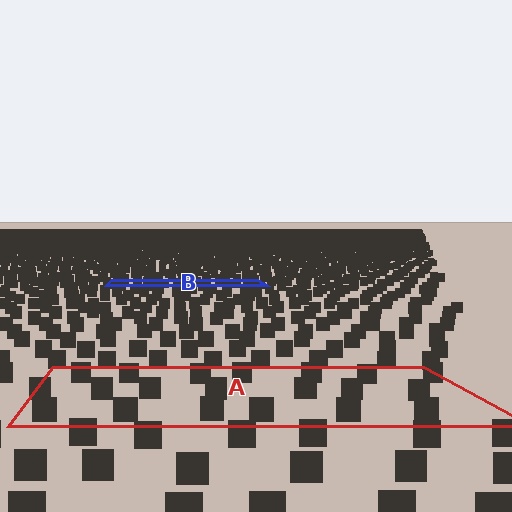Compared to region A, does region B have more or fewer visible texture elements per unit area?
Region B has more texture elements per unit area — they are packed more densely because it is farther away.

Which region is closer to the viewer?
Region A is closer. The texture elements there are larger and more spread out.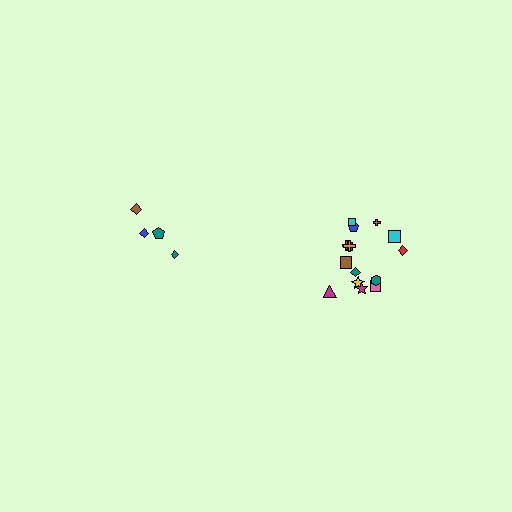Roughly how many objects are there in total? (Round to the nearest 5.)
Roughly 20 objects in total.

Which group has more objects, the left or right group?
The right group.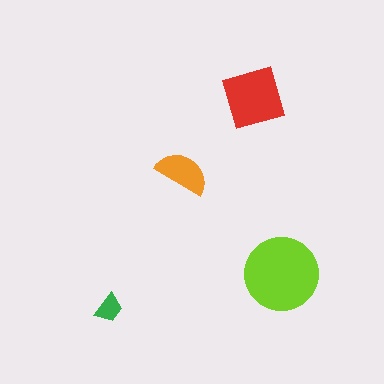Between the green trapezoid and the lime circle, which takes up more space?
The lime circle.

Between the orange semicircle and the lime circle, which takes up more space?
The lime circle.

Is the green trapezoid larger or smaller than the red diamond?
Smaller.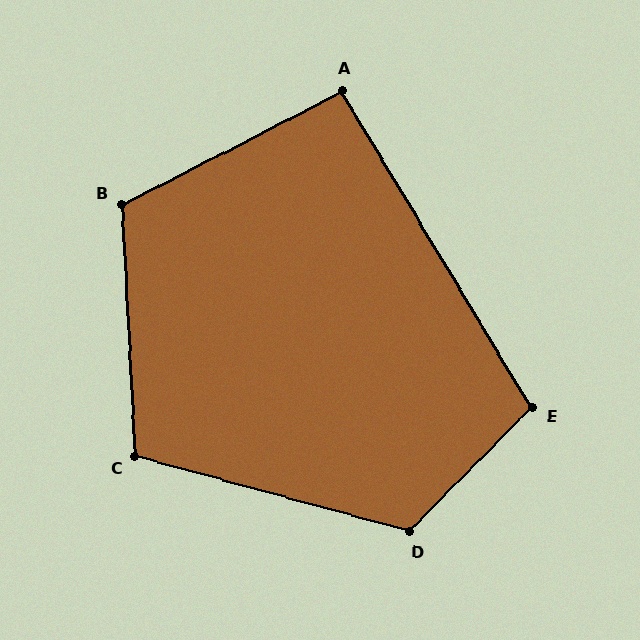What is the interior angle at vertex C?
Approximately 109 degrees (obtuse).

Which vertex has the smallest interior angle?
A, at approximately 94 degrees.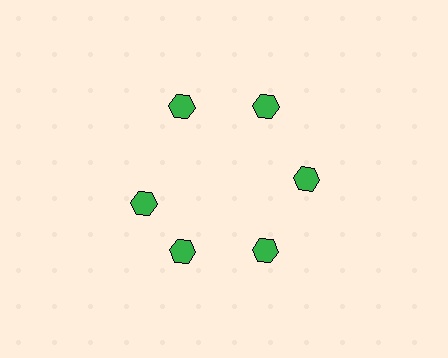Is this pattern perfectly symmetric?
No. The 6 green hexagons are arranged in a ring, but one element near the 9 o'clock position is rotated out of alignment along the ring, breaking the 6-fold rotational symmetry.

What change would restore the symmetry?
The symmetry would be restored by rotating it back into even spacing with its neighbors so that all 6 hexagons sit at equal angles and equal distance from the center.